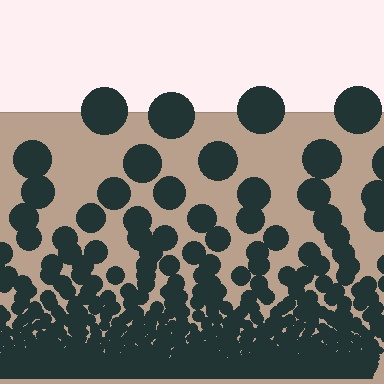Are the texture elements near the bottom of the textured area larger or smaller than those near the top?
Smaller. The gradient is inverted — elements near the bottom are smaller and denser.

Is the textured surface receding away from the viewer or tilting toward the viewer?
The surface appears to tilt toward the viewer. Texture elements get larger and sparser toward the top.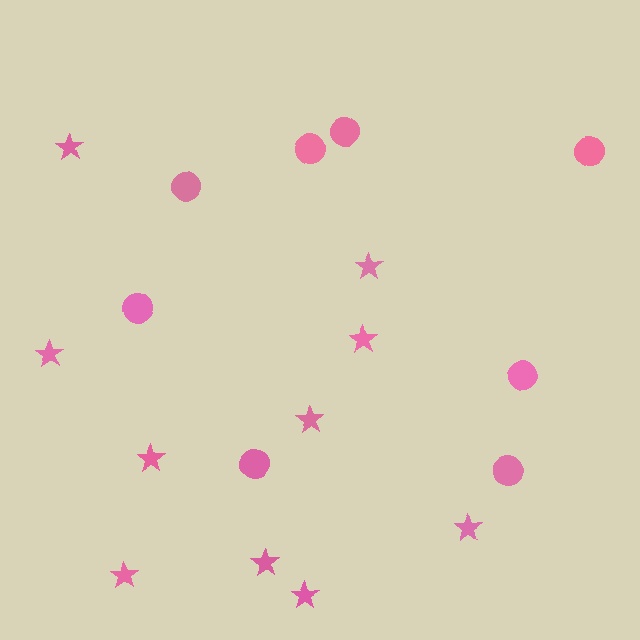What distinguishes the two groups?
There are 2 groups: one group of stars (10) and one group of circles (8).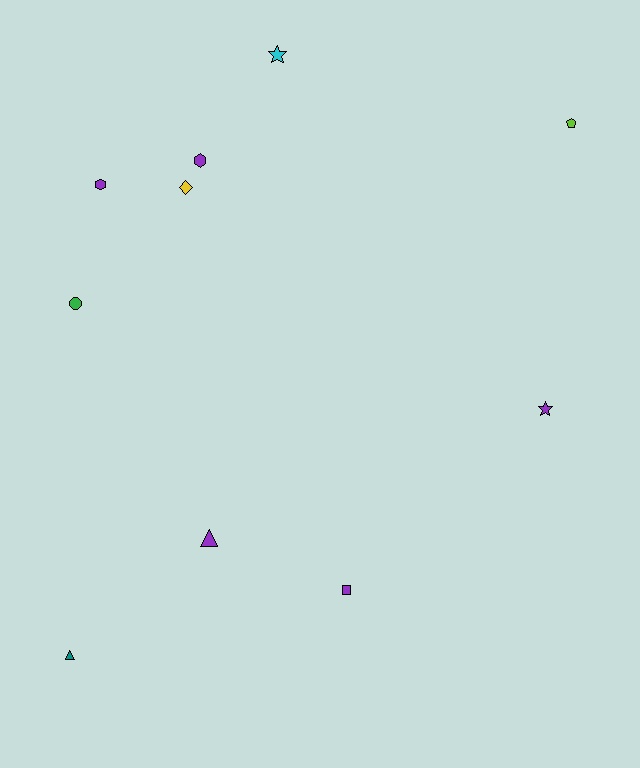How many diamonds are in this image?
There is 1 diamond.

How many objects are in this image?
There are 10 objects.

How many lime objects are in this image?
There is 1 lime object.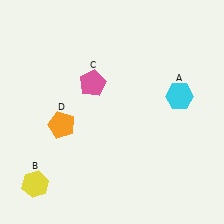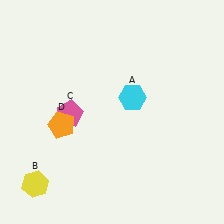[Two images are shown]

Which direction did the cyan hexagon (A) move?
The cyan hexagon (A) moved left.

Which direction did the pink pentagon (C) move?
The pink pentagon (C) moved down.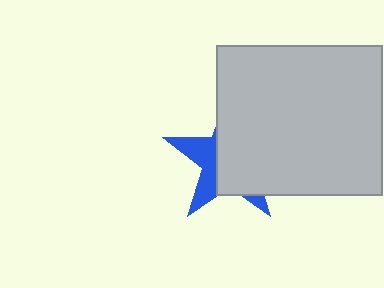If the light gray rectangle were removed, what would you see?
You would see the complete blue star.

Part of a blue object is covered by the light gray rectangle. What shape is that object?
It is a star.